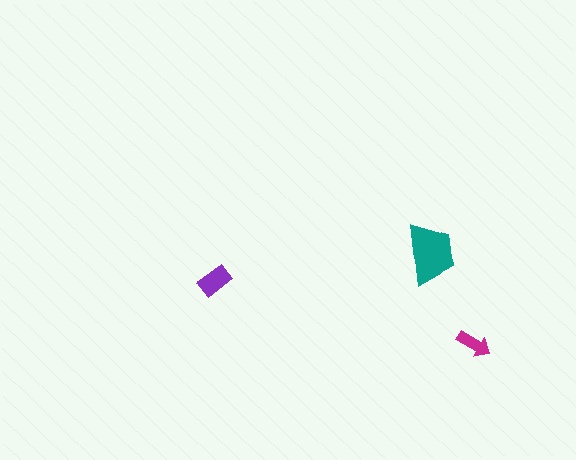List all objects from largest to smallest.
The teal trapezoid, the purple rectangle, the magenta arrow.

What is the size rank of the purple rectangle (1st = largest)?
2nd.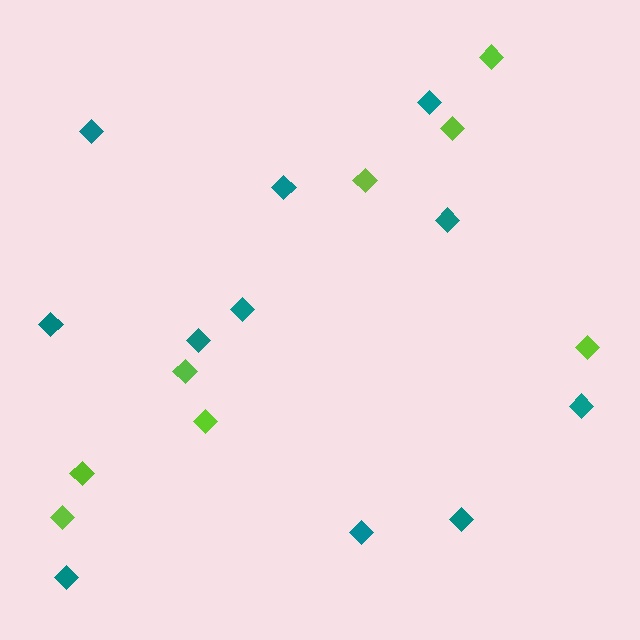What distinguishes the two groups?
There are 2 groups: one group of teal diamonds (11) and one group of lime diamonds (8).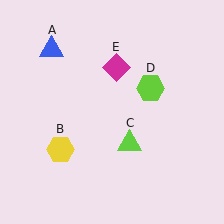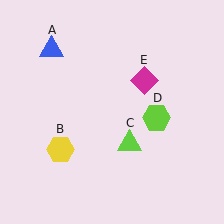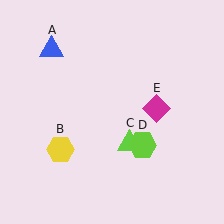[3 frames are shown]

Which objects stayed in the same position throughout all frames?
Blue triangle (object A) and yellow hexagon (object B) and lime triangle (object C) remained stationary.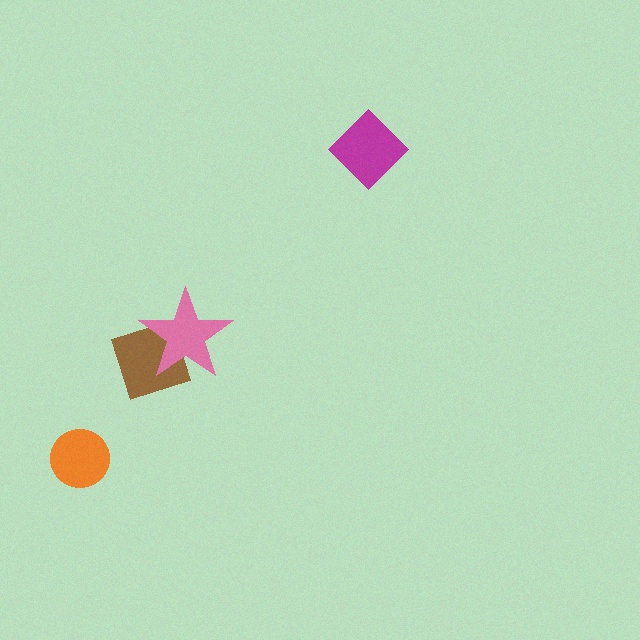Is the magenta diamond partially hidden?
No, no other shape covers it.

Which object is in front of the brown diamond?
The pink star is in front of the brown diamond.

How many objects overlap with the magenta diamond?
0 objects overlap with the magenta diamond.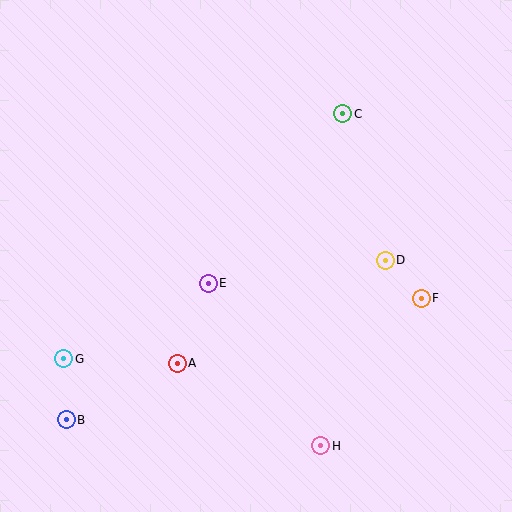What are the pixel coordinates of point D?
Point D is at (385, 260).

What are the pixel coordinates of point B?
Point B is at (66, 420).